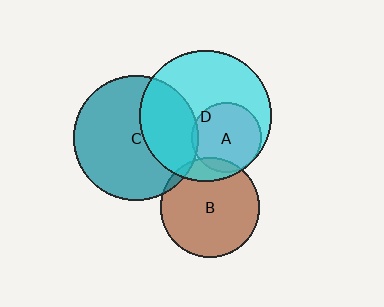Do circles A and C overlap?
Yes.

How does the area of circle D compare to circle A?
Approximately 3.5 times.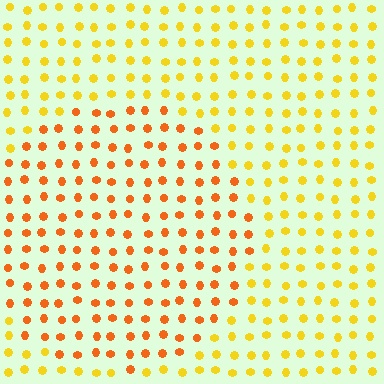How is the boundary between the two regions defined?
The boundary is defined purely by a slight shift in hue (about 31 degrees). Spacing, size, and orientation are identical on both sides.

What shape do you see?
I see a circle.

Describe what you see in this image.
The image is filled with small yellow elements in a uniform arrangement. A circle-shaped region is visible where the elements are tinted to a slightly different hue, forming a subtle color boundary.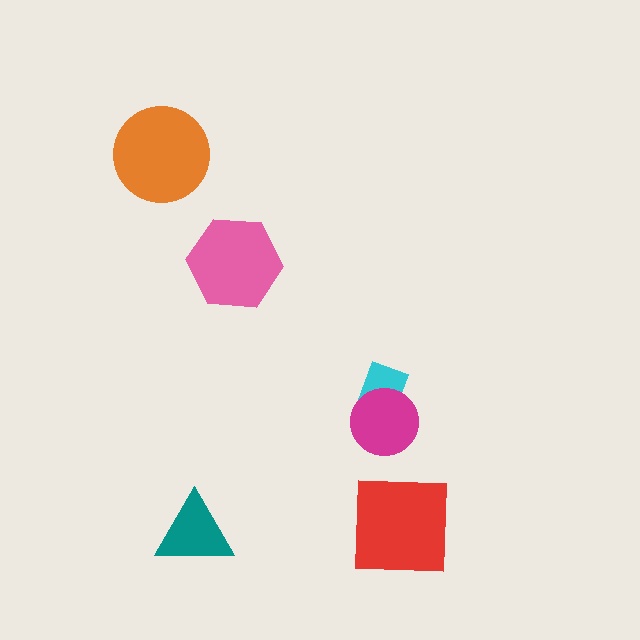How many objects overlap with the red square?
0 objects overlap with the red square.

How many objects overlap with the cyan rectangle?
1 object overlaps with the cyan rectangle.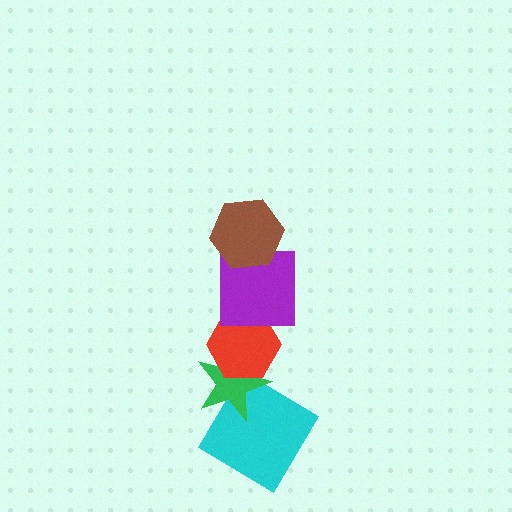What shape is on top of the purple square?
The brown hexagon is on top of the purple square.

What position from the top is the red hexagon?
The red hexagon is 3rd from the top.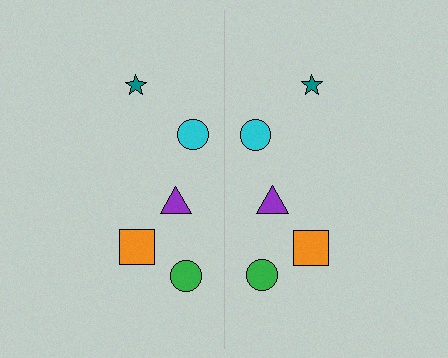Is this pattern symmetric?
Yes, this pattern has bilateral (reflection) symmetry.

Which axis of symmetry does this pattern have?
The pattern has a vertical axis of symmetry running through the center of the image.